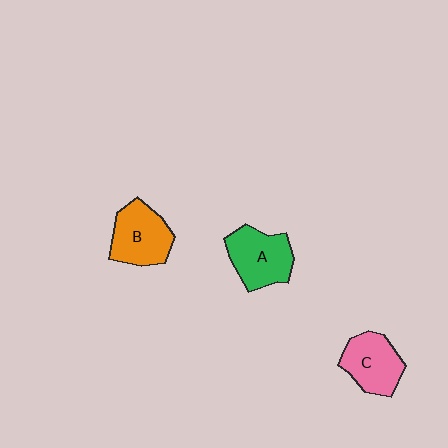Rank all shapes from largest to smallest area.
From largest to smallest: A (green), B (orange), C (pink).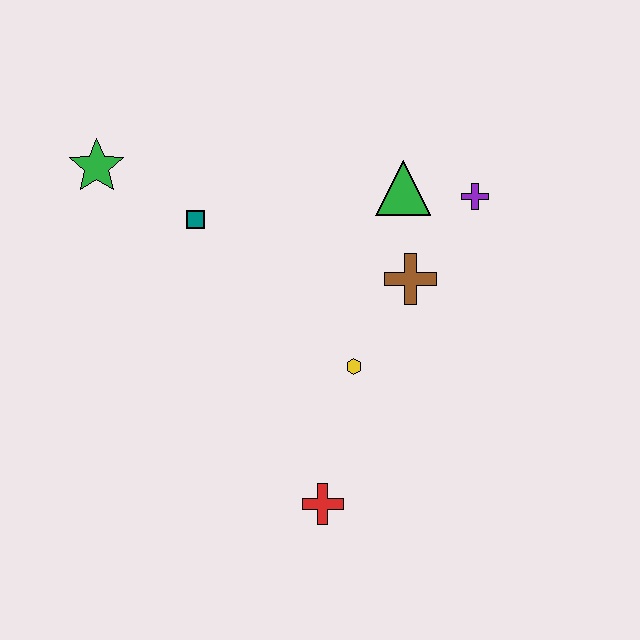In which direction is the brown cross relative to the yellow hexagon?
The brown cross is above the yellow hexagon.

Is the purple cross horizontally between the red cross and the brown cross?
No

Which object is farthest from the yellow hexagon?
The green star is farthest from the yellow hexagon.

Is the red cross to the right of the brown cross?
No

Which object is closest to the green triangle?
The purple cross is closest to the green triangle.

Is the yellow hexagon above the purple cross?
No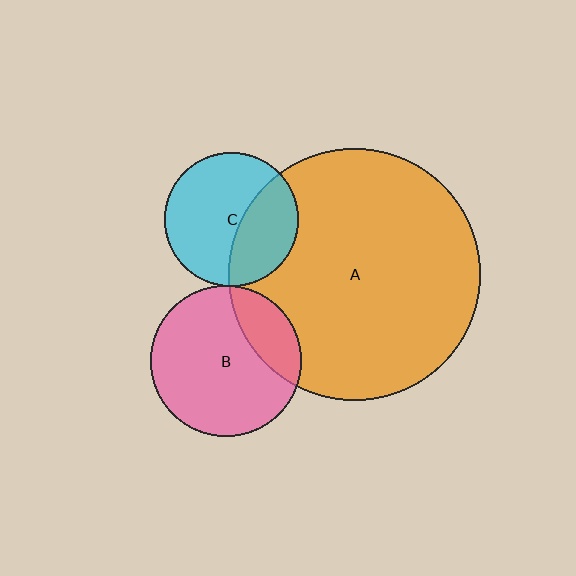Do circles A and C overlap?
Yes.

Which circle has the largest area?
Circle A (orange).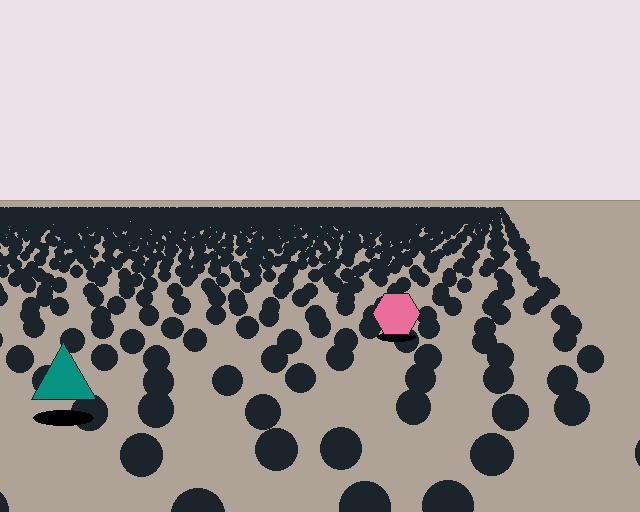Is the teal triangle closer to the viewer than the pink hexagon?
Yes. The teal triangle is closer — you can tell from the texture gradient: the ground texture is coarser near it.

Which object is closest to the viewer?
The teal triangle is closest. The texture marks near it are larger and more spread out.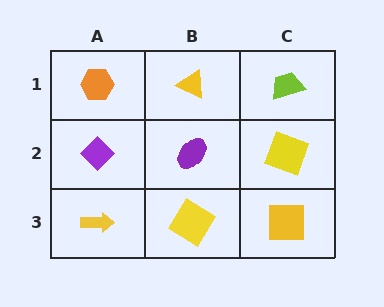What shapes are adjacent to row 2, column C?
A lime trapezoid (row 1, column C), a yellow square (row 3, column C), a purple ellipse (row 2, column B).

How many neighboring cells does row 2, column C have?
3.